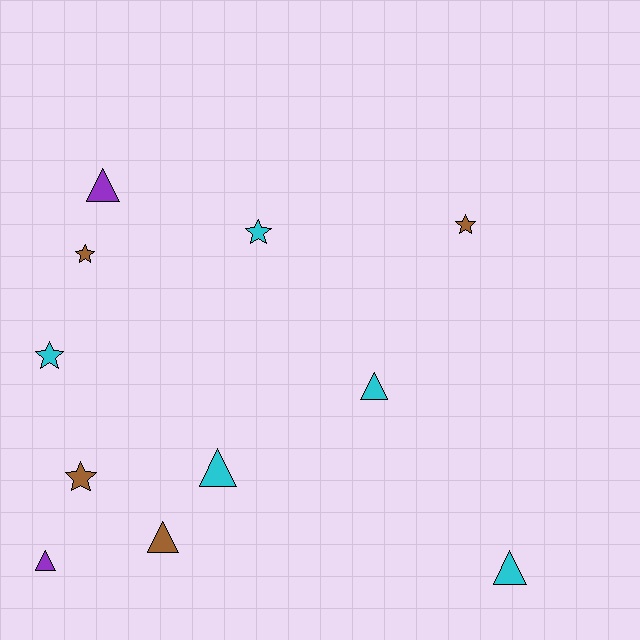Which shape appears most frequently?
Triangle, with 6 objects.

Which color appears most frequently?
Cyan, with 5 objects.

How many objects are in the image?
There are 11 objects.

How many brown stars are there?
There are 3 brown stars.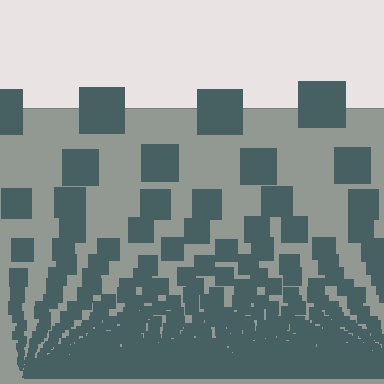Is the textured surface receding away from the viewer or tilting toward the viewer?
The surface appears to tilt toward the viewer. Texture elements get larger and sparser toward the top.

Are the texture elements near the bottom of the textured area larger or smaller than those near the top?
Smaller. The gradient is inverted — elements near the bottom are smaller and denser.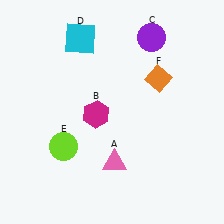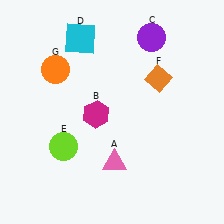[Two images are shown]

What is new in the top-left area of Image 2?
An orange circle (G) was added in the top-left area of Image 2.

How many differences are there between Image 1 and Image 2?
There is 1 difference between the two images.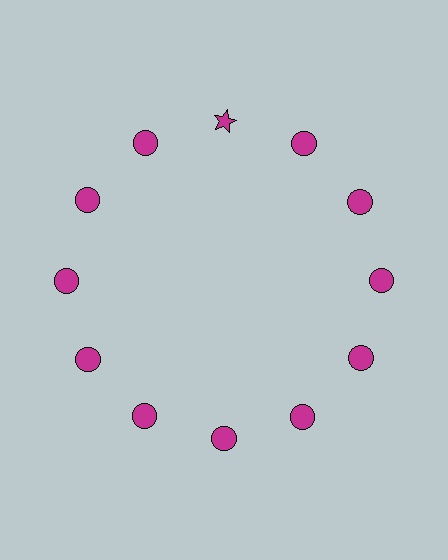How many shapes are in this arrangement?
There are 12 shapes arranged in a ring pattern.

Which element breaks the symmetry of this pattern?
The magenta star at roughly the 12 o'clock position breaks the symmetry. All other shapes are magenta circles.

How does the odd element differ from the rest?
It has a different shape: star instead of circle.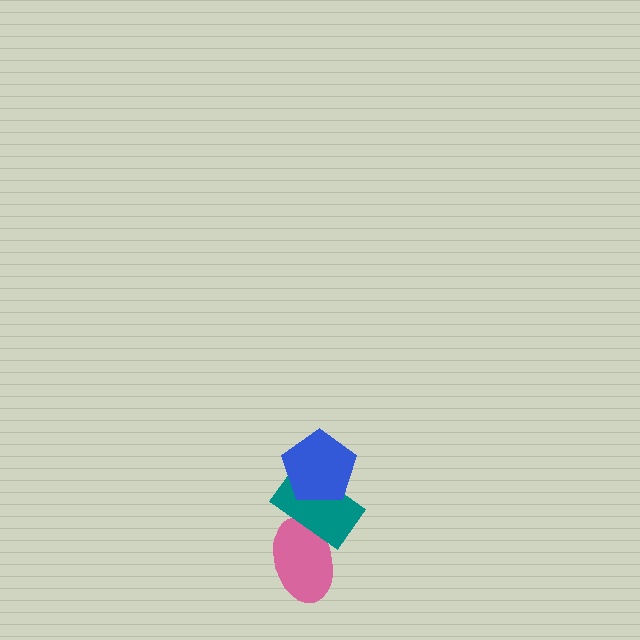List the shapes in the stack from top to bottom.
From top to bottom: the blue pentagon, the teal rectangle, the pink ellipse.